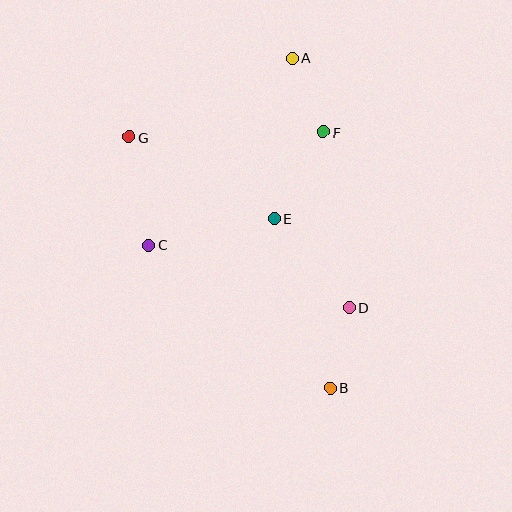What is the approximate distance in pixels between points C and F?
The distance between C and F is approximately 208 pixels.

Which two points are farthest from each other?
Points A and B are farthest from each other.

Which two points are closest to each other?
Points A and F are closest to each other.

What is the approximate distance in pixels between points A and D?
The distance between A and D is approximately 256 pixels.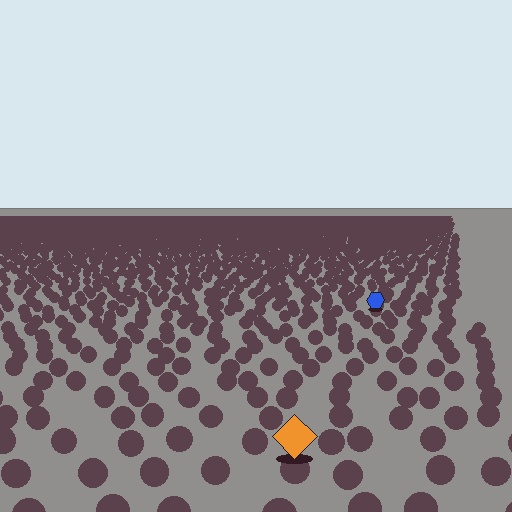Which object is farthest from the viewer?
The blue hexagon is farthest from the viewer. It appears smaller and the ground texture around it is denser.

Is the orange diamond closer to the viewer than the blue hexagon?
Yes. The orange diamond is closer — you can tell from the texture gradient: the ground texture is coarser near it.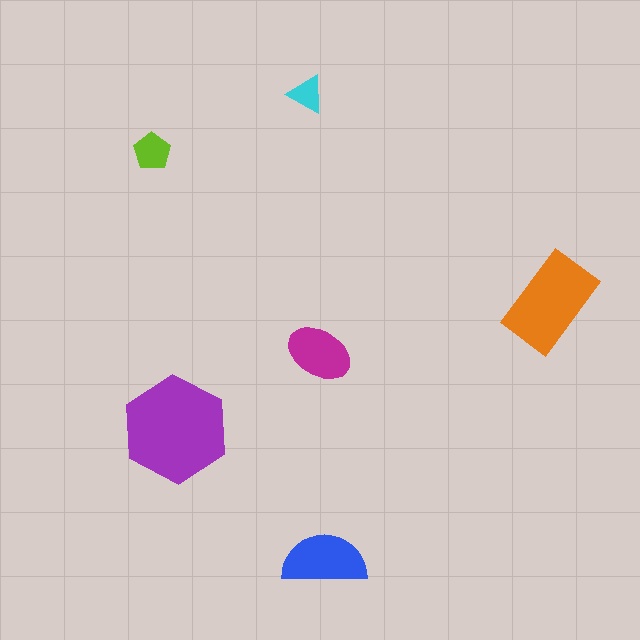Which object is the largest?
The purple hexagon.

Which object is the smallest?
The cyan triangle.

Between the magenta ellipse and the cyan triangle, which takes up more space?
The magenta ellipse.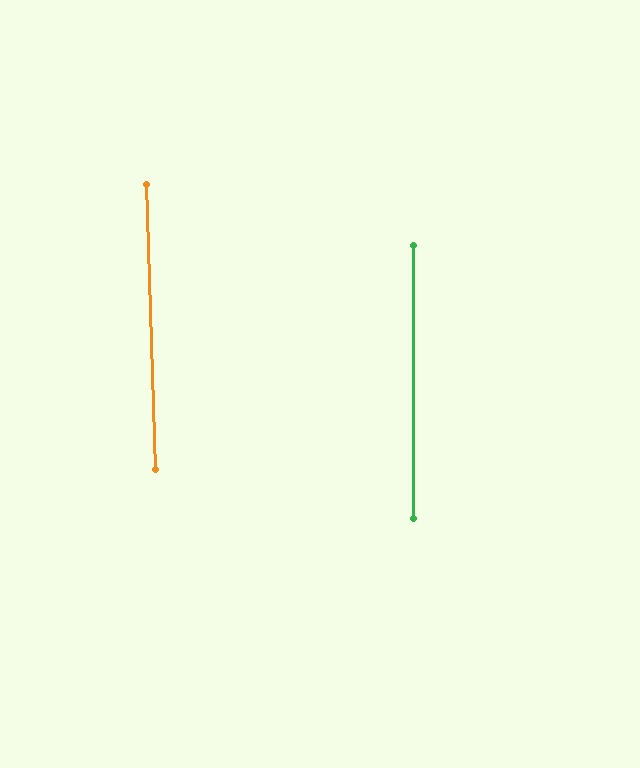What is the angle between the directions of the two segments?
Approximately 2 degrees.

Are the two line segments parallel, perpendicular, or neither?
Parallel — their directions differ by only 1.8°.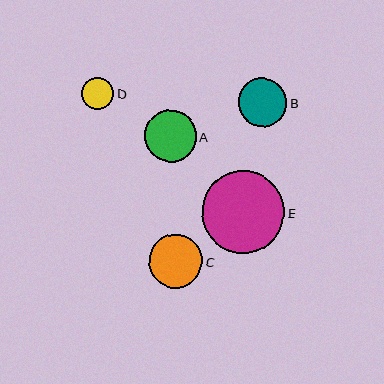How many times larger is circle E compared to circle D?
Circle E is approximately 2.6 times the size of circle D.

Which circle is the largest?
Circle E is the largest with a size of approximately 82 pixels.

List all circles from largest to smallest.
From largest to smallest: E, C, A, B, D.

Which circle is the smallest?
Circle D is the smallest with a size of approximately 32 pixels.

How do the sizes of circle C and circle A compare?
Circle C and circle A are approximately the same size.